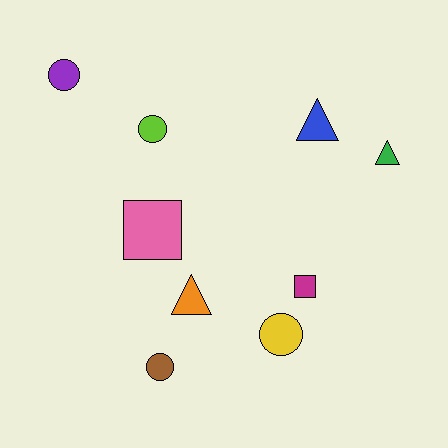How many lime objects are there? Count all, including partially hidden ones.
There is 1 lime object.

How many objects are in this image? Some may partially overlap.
There are 9 objects.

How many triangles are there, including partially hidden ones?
There are 3 triangles.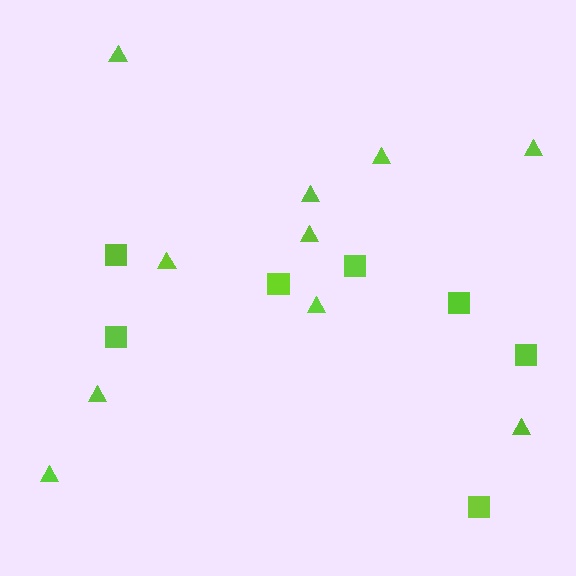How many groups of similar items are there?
There are 2 groups: one group of squares (7) and one group of triangles (10).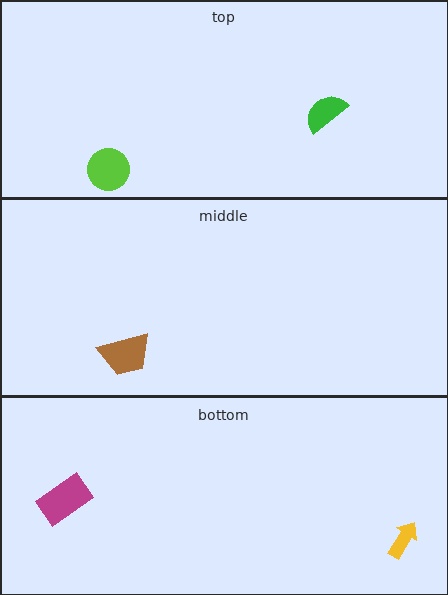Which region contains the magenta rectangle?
The bottom region.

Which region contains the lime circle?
The top region.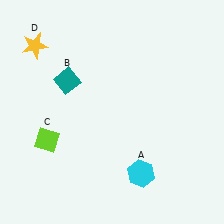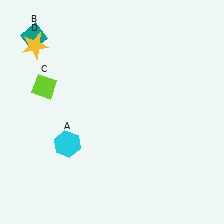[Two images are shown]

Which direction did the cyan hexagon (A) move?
The cyan hexagon (A) moved left.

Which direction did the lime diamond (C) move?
The lime diamond (C) moved up.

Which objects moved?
The objects that moved are: the cyan hexagon (A), the teal diamond (B), the lime diamond (C).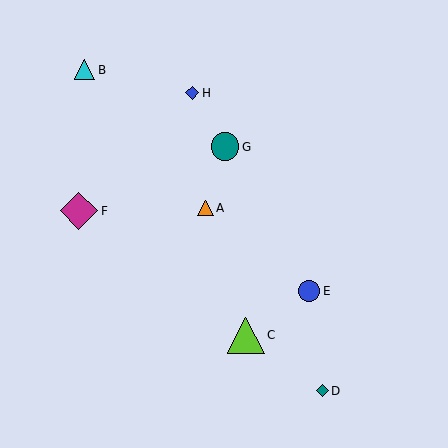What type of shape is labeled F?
Shape F is a magenta diamond.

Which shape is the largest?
The magenta diamond (labeled F) is the largest.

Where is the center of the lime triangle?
The center of the lime triangle is at (246, 335).